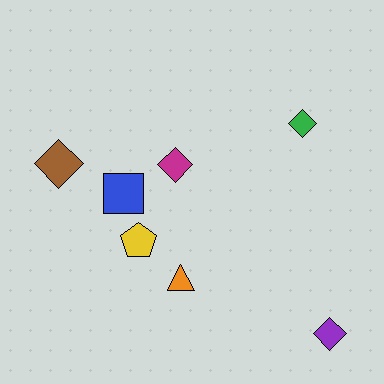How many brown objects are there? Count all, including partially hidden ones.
There is 1 brown object.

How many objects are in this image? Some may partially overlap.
There are 7 objects.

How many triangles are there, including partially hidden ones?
There is 1 triangle.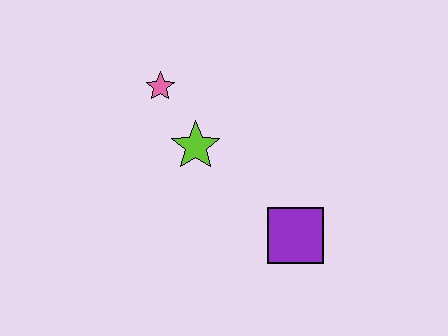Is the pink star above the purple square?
Yes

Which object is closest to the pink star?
The lime star is closest to the pink star.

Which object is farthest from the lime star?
The purple square is farthest from the lime star.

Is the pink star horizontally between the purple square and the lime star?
No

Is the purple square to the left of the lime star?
No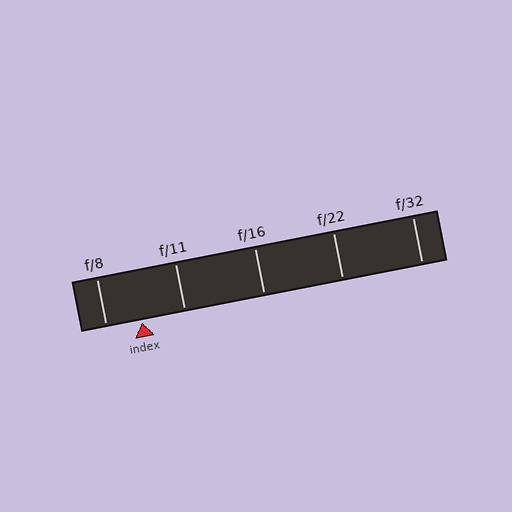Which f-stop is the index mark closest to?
The index mark is closest to f/8.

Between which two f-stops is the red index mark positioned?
The index mark is between f/8 and f/11.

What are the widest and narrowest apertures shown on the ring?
The widest aperture shown is f/8 and the narrowest is f/32.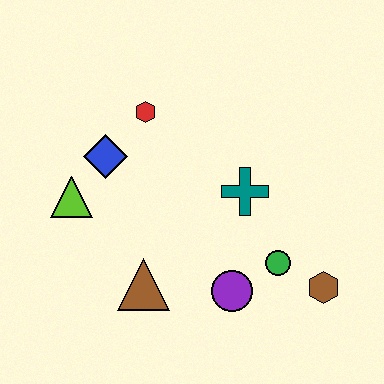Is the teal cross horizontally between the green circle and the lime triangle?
Yes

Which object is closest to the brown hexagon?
The green circle is closest to the brown hexagon.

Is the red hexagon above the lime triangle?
Yes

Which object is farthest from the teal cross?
The lime triangle is farthest from the teal cross.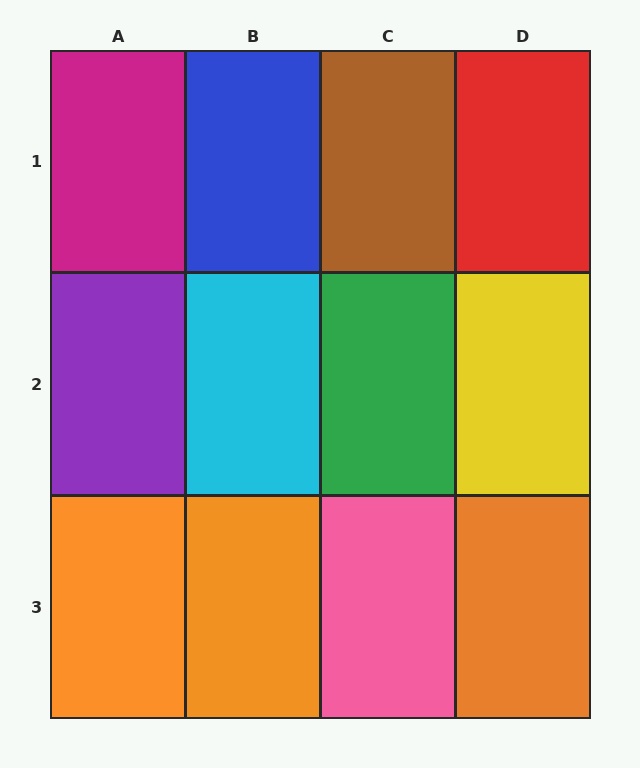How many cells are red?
1 cell is red.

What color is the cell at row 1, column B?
Blue.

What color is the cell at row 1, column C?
Brown.